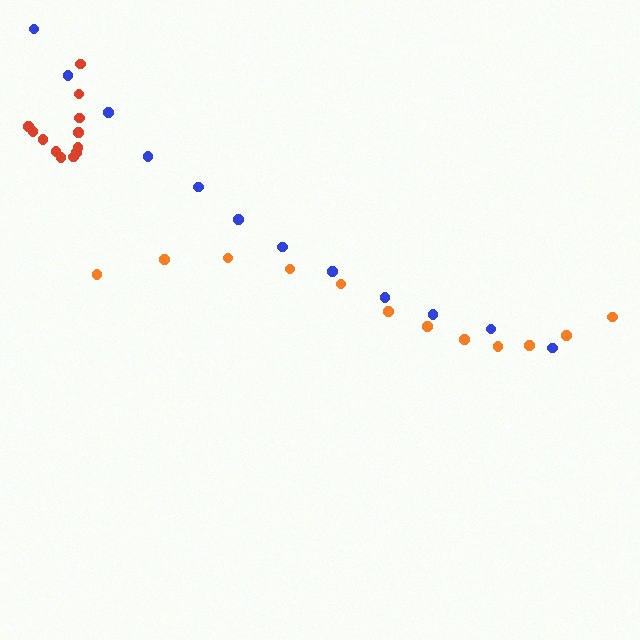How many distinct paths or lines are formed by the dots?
There are 3 distinct paths.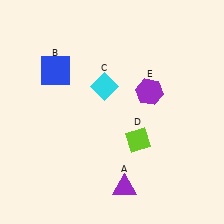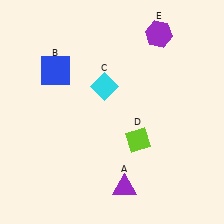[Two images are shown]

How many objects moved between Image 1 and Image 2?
1 object moved between the two images.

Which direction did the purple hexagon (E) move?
The purple hexagon (E) moved up.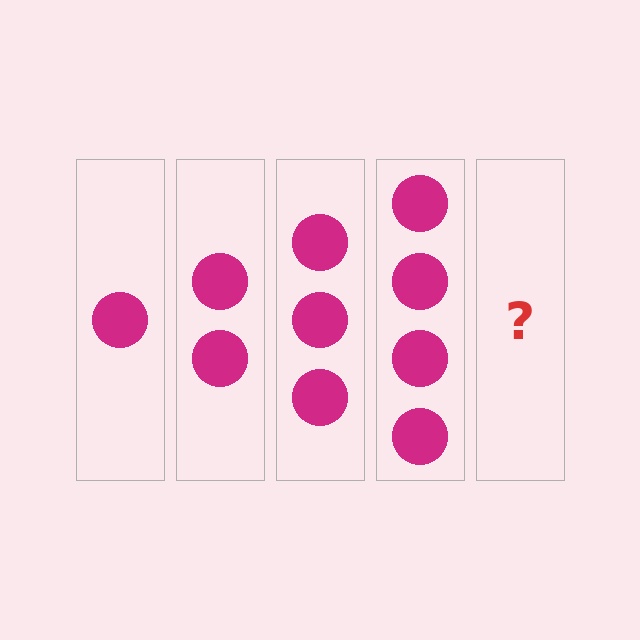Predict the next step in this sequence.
The next step is 5 circles.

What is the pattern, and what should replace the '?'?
The pattern is that each step adds one more circle. The '?' should be 5 circles.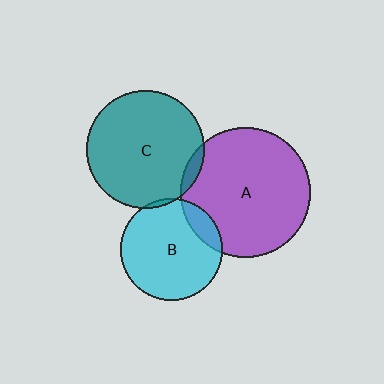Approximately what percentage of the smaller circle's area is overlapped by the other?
Approximately 5%.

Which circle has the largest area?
Circle A (purple).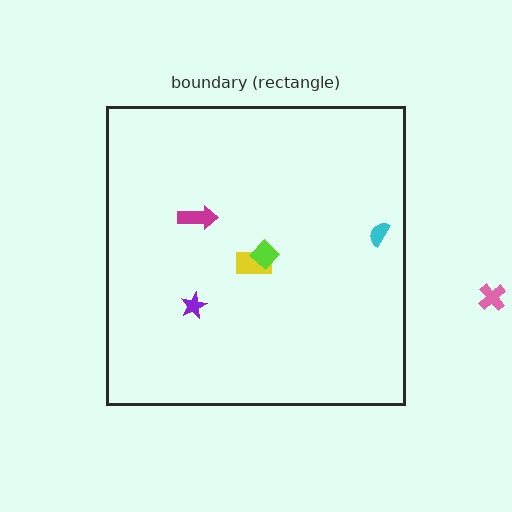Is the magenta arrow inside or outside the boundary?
Inside.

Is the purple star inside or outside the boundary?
Inside.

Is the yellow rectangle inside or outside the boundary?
Inside.